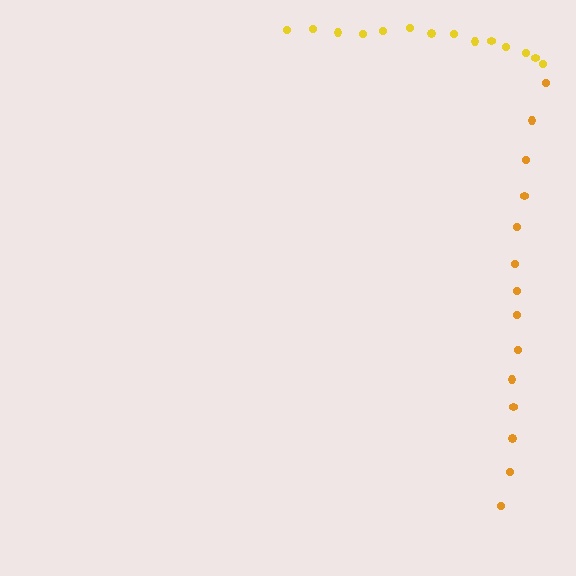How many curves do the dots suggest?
There are 2 distinct paths.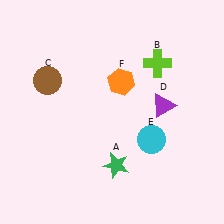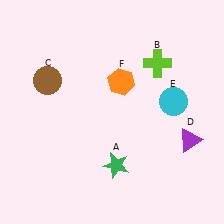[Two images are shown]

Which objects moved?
The objects that moved are: the purple triangle (D), the cyan circle (E).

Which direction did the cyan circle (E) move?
The cyan circle (E) moved up.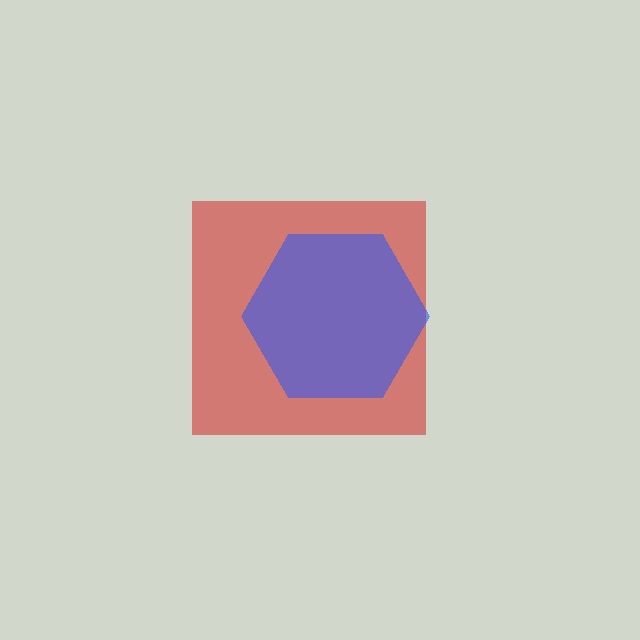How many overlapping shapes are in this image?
There are 2 overlapping shapes in the image.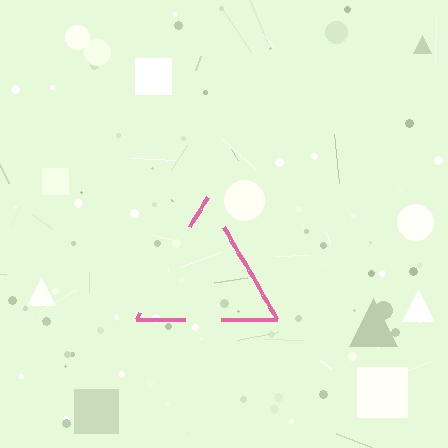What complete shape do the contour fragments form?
The contour fragments form a triangle.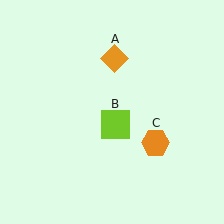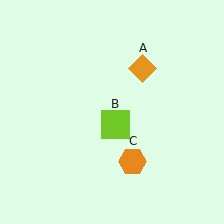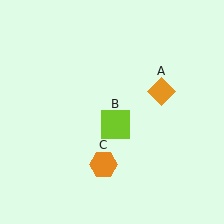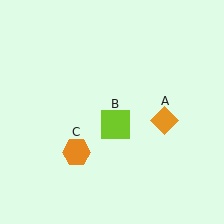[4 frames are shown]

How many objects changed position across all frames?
2 objects changed position: orange diamond (object A), orange hexagon (object C).